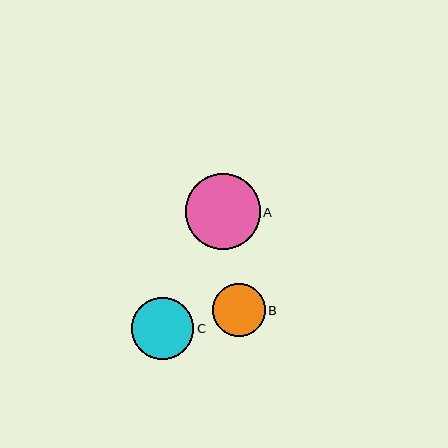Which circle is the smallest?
Circle B is the smallest with a size of approximately 53 pixels.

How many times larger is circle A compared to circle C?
Circle A is approximately 1.2 times the size of circle C.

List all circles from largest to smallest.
From largest to smallest: A, C, B.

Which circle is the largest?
Circle A is the largest with a size of approximately 75 pixels.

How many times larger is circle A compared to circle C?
Circle A is approximately 1.2 times the size of circle C.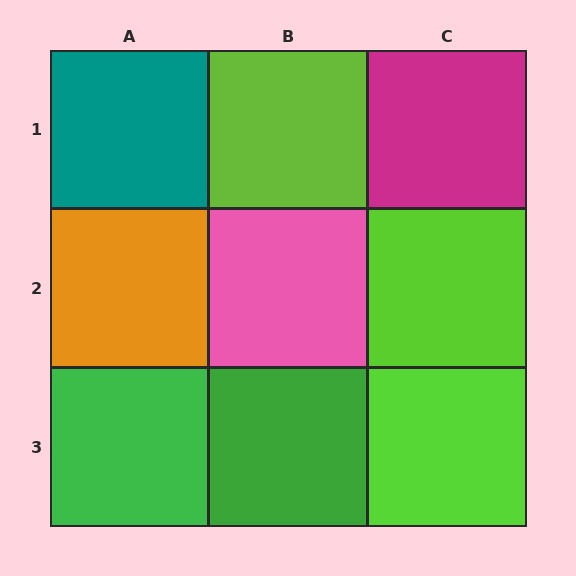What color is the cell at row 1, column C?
Magenta.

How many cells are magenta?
1 cell is magenta.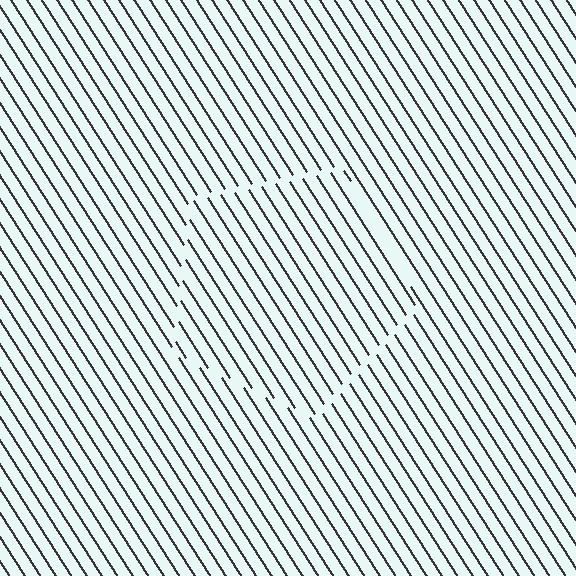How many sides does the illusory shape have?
5 sides — the line-ends trace a pentagon.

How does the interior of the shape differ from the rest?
The interior of the shape contains the same grating, shifted by half a period — the contour is defined by the phase discontinuity where line-ends from the inner and outer gratings abut.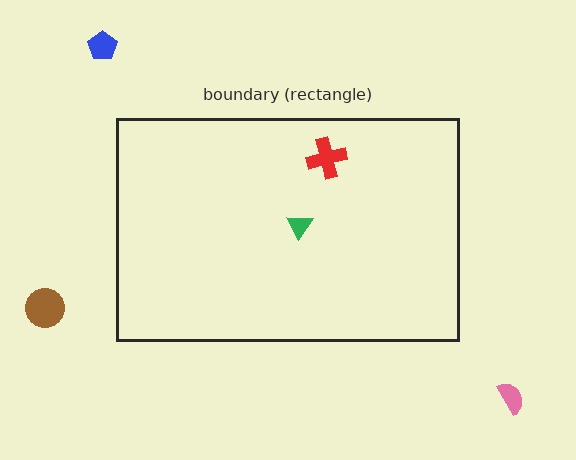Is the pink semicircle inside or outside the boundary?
Outside.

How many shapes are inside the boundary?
2 inside, 3 outside.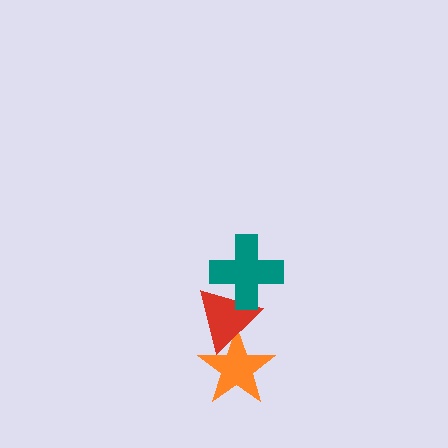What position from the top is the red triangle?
The red triangle is 2nd from the top.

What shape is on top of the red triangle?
The teal cross is on top of the red triangle.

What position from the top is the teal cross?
The teal cross is 1st from the top.